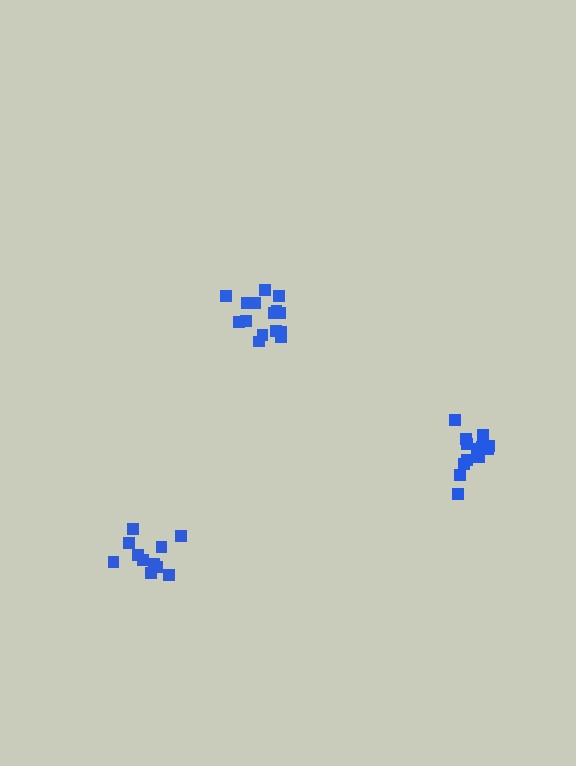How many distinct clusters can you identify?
There are 3 distinct clusters.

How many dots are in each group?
Group 1: 13 dots, Group 2: 13 dots, Group 3: 15 dots (41 total).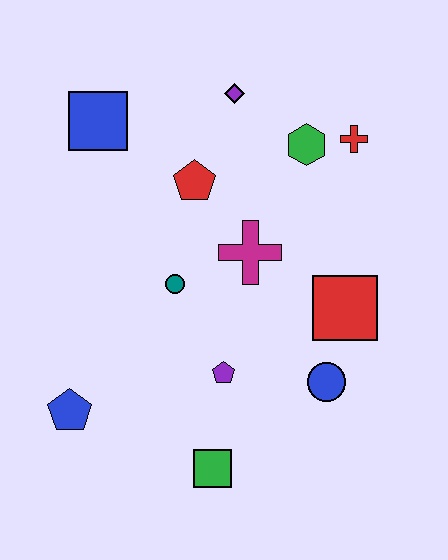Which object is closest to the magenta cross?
The teal circle is closest to the magenta cross.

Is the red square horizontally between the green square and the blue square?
No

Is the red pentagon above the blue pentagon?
Yes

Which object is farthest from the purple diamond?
The green square is farthest from the purple diamond.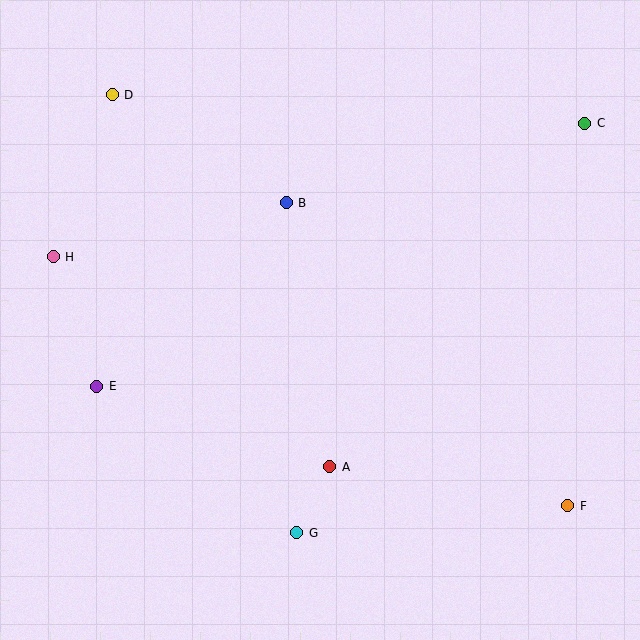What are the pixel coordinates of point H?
Point H is at (53, 257).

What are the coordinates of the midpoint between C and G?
The midpoint between C and G is at (441, 328).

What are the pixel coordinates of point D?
Point D is at (112, 95).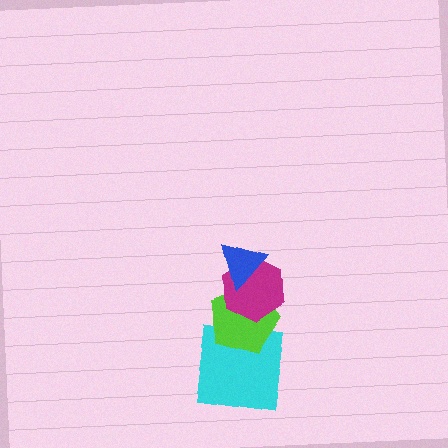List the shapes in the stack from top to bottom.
From top to bottom: the blue triangle, the magenta hexagon, the lime pentagon, the cyan square.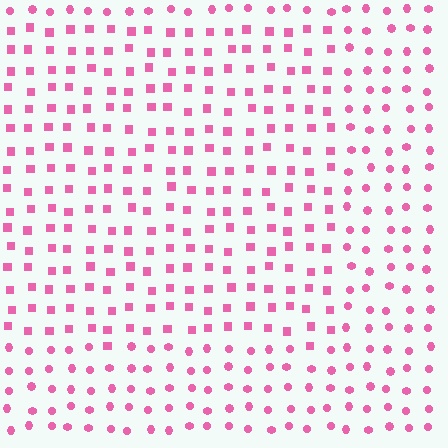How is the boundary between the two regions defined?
The boundary is defined by a change in element shape: squares inside vs. circles outside. All elements share the same color and spacing.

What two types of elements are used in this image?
The image uses squares inside the rectangle region and circles outside it.